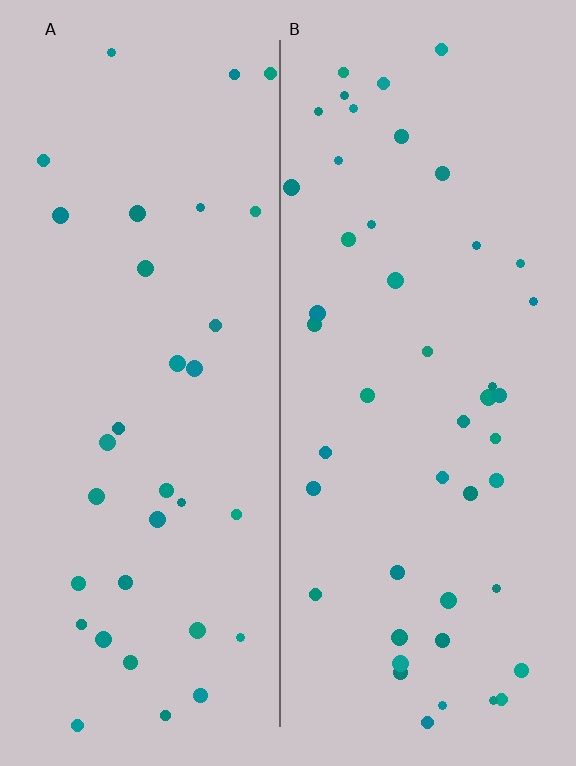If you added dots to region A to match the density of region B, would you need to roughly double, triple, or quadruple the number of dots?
Approximately double.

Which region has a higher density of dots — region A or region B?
B (the right).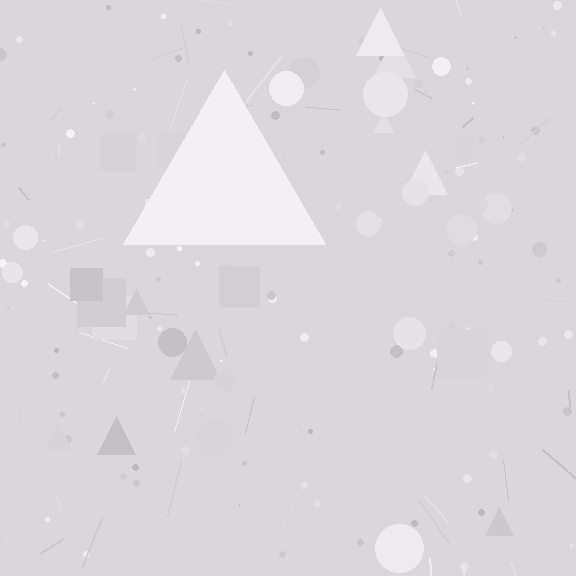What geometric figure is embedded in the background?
A triangle is embedded in the background.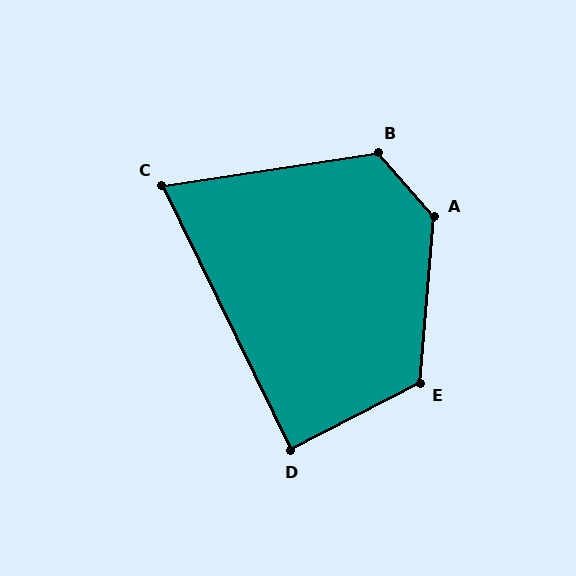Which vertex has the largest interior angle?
A, at approximately 134 degrees.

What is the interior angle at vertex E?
Approximately 122 degrees (obtuse).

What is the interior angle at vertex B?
Approximately 123 degrees (obtuse).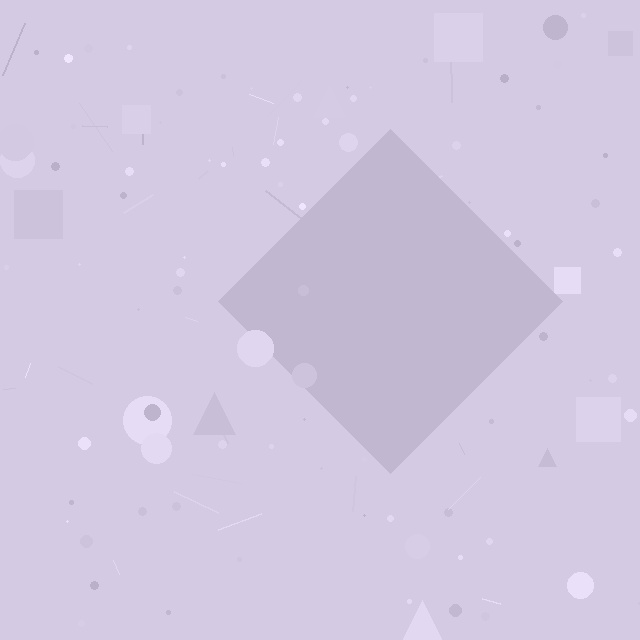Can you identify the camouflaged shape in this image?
The camouflaged shape is a diamond.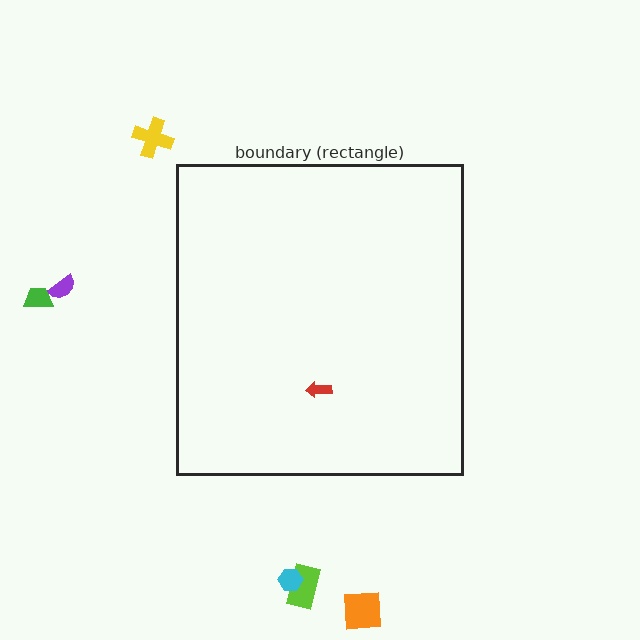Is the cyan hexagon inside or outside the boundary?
Outside.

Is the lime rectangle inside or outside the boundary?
Outside.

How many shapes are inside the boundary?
1 inside, 6 outside.